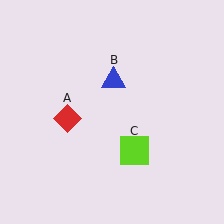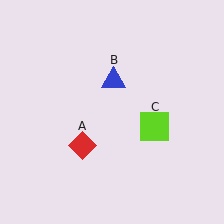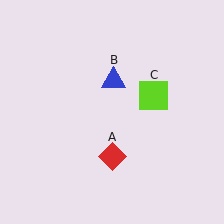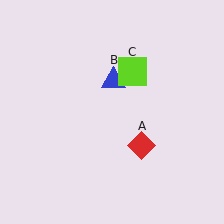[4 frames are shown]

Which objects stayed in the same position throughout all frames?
Blue triangle (object B) remained stationary.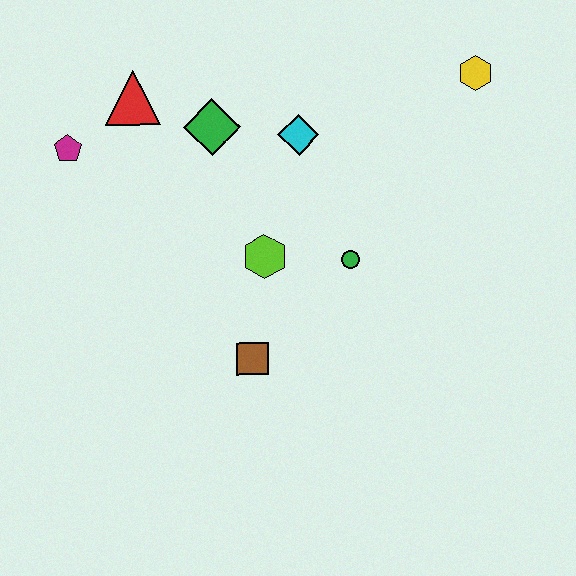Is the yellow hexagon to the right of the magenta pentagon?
Yes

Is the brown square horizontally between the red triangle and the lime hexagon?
Yes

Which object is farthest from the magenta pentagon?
The yellow hexagon is farthest from the magenta pentagon.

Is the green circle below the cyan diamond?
Yes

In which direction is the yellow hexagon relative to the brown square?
The yellow hexagon is above the brown square.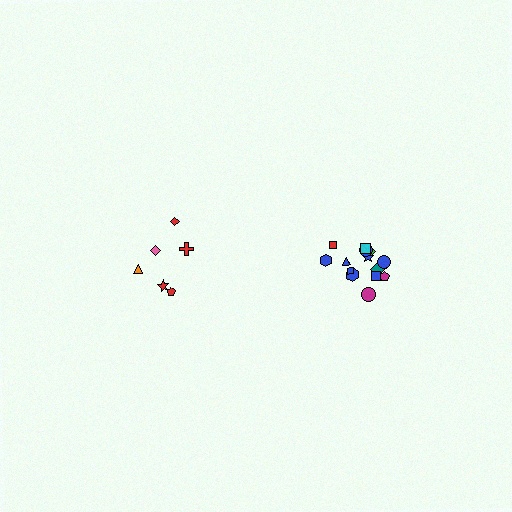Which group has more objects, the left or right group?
The right group.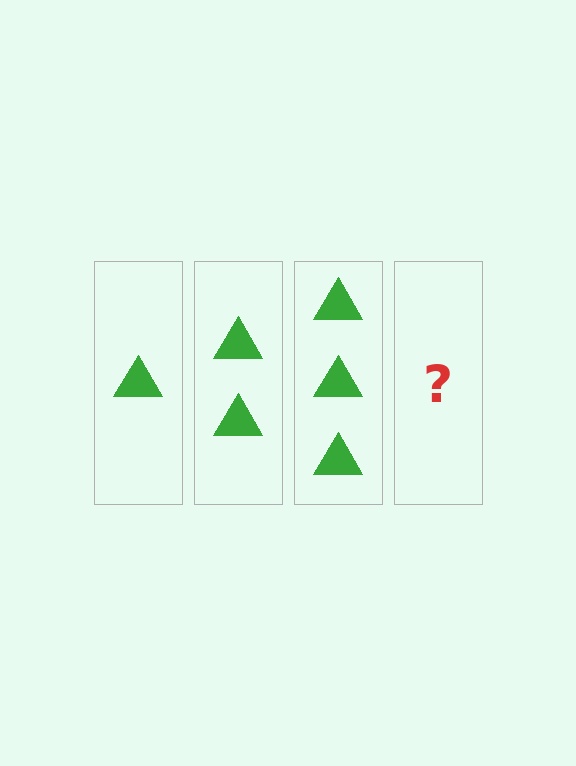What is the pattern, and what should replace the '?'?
The pattern is that each step adds one more triangle. The '?' should be 4 triangles.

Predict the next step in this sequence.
The next step is 4 triangles.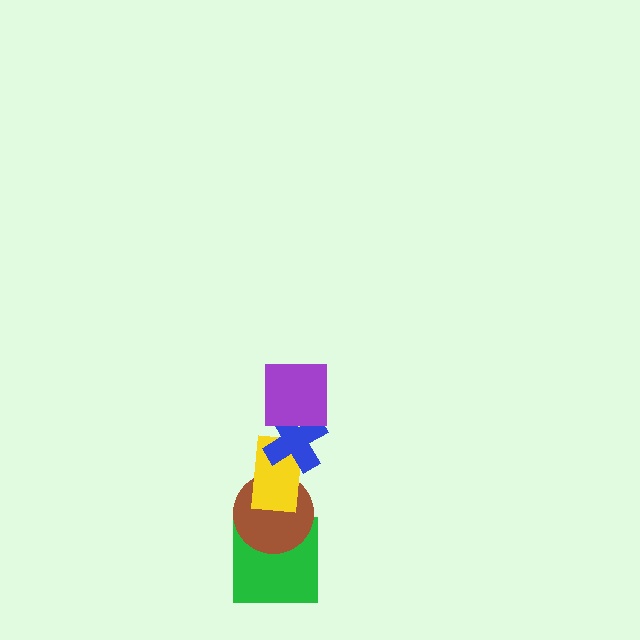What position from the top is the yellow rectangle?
The yellow rectangle is 3rd from the top.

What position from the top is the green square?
The green square is 5th from the top.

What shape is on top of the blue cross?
The purple square is on top of the blue cross.